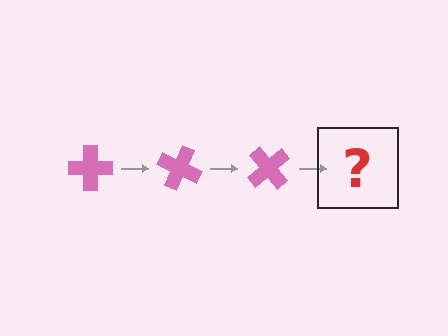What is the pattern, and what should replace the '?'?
The pattern is that the cross rotates 25 degrees each step. The '?' should be a pink cross rotated 75 degrees.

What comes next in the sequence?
The next element should be a pink cross rotated 75 degrees.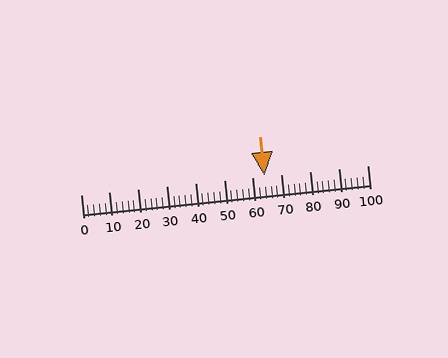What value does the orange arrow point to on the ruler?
The orange arrow points to approximately 64.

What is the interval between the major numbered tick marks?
The major tick marks are spaced 10 units apart.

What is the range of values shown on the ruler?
The ruler shows values from 0 to 100.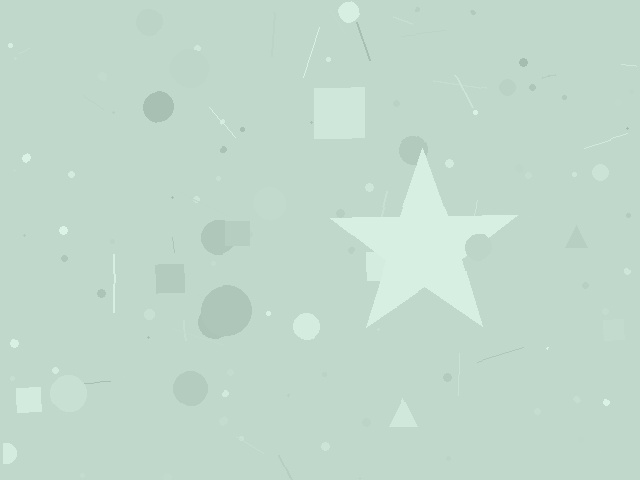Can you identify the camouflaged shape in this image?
The camouflaged shape is a star.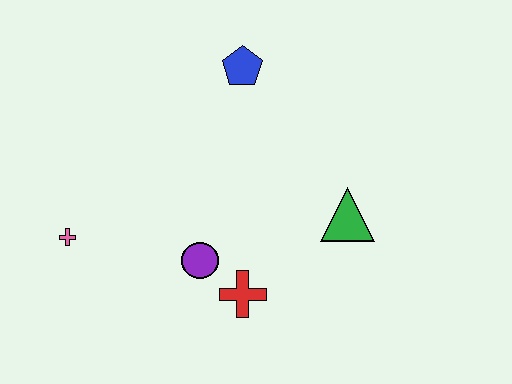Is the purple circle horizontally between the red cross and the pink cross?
Yes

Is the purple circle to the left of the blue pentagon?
Yes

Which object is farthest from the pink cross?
The green triangle is farthest from the pink cross.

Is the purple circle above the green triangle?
No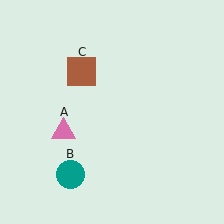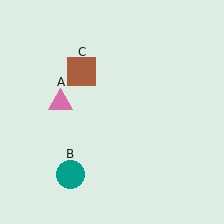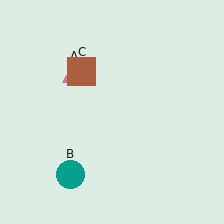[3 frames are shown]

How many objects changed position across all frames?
1 object changed position: pink triangle (object A).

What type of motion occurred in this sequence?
The pink triangle (object A) rotated clockwise around the center of the scene.